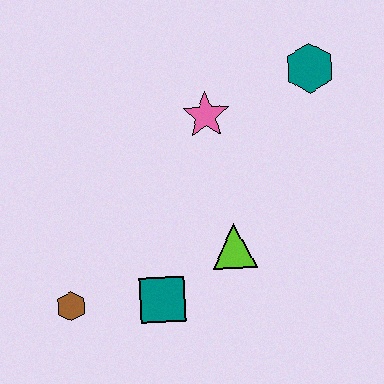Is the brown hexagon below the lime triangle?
Yes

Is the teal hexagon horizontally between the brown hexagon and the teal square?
No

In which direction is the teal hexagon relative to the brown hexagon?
The teal hexagon is to the right of the brown hexagon.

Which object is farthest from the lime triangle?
The teal hexagon is farthest from the lime triangle.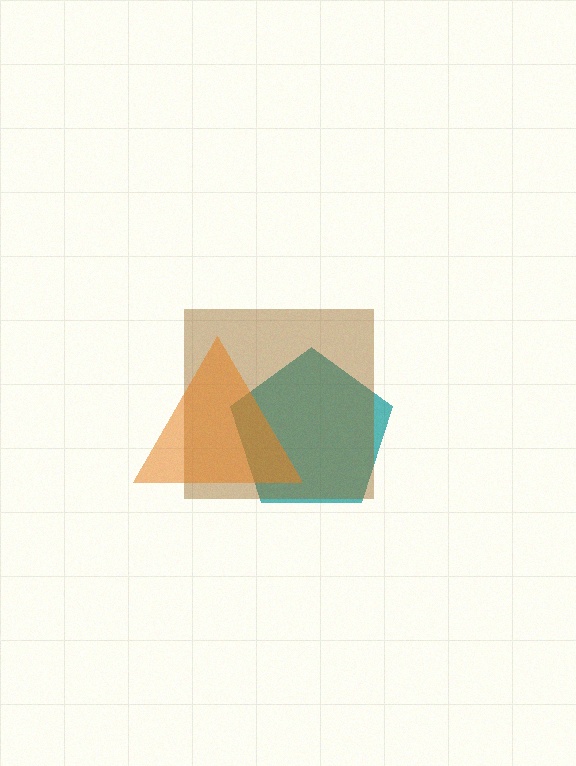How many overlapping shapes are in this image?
There are 3 overlapping shapes in the image.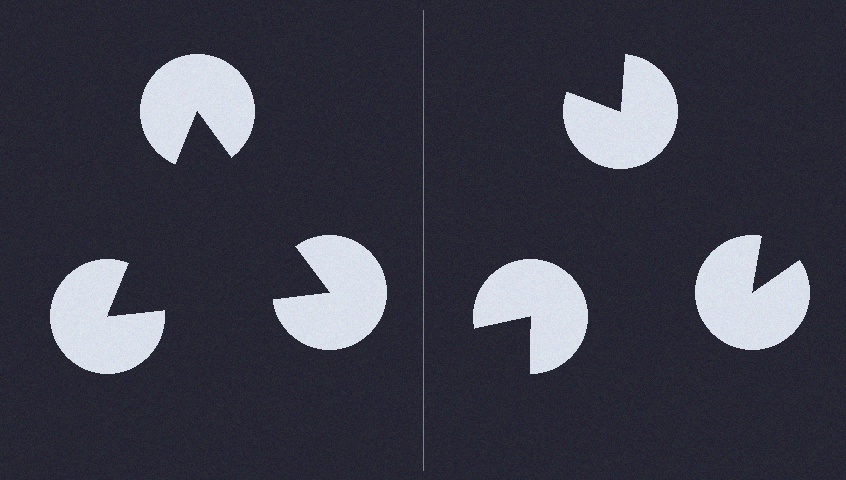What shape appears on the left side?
An illusory triangle.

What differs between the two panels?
The pac-man discs are positioned identically on both sides; only the wedge orientations differ. On the left they align to a triangle; on the right they are misaligned.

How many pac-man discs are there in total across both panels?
6 — 3 on each side.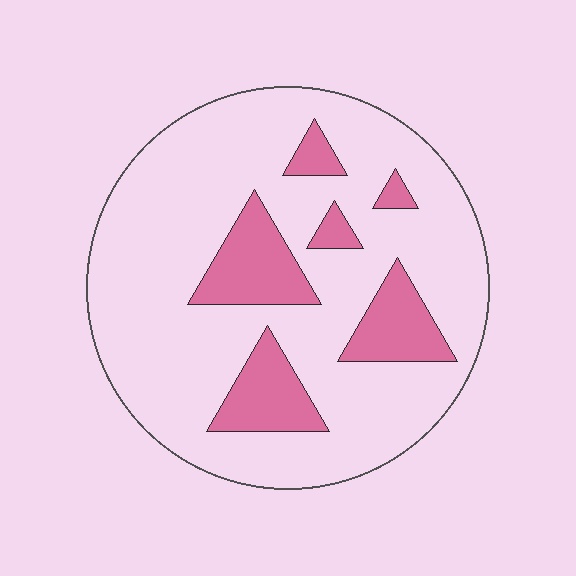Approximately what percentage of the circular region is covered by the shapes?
Approximately 20%.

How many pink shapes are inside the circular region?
6.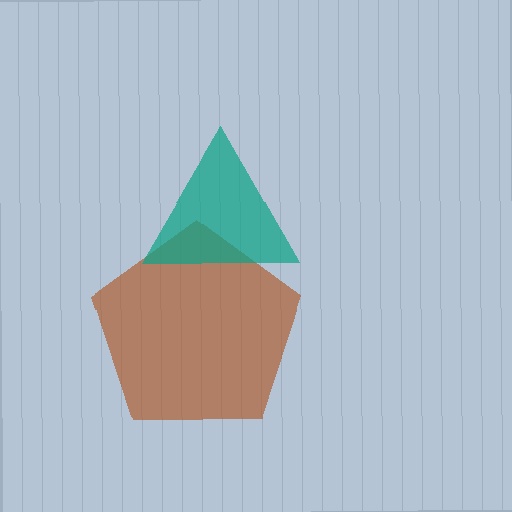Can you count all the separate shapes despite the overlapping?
Yes, there are 2 separate shapes.